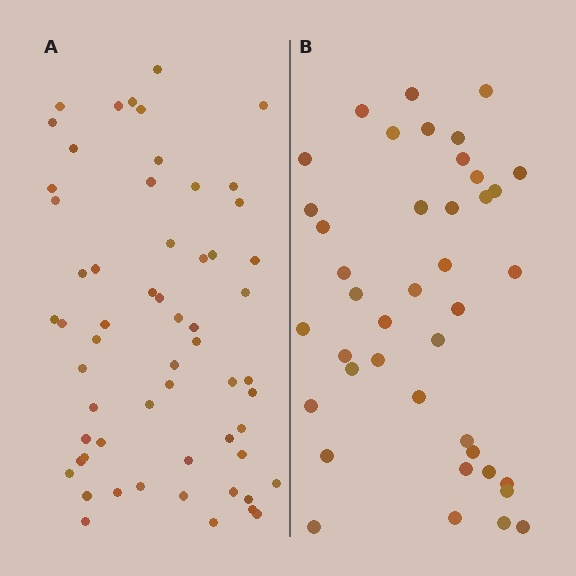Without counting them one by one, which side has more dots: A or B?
Region A (the left region) has more dots.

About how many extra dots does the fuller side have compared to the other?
Region A has approximately 20 more dots than region B.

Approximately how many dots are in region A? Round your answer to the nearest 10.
About 60 dots. (The exact count is 59, which rounds to 60.)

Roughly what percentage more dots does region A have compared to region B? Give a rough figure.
About 45% more.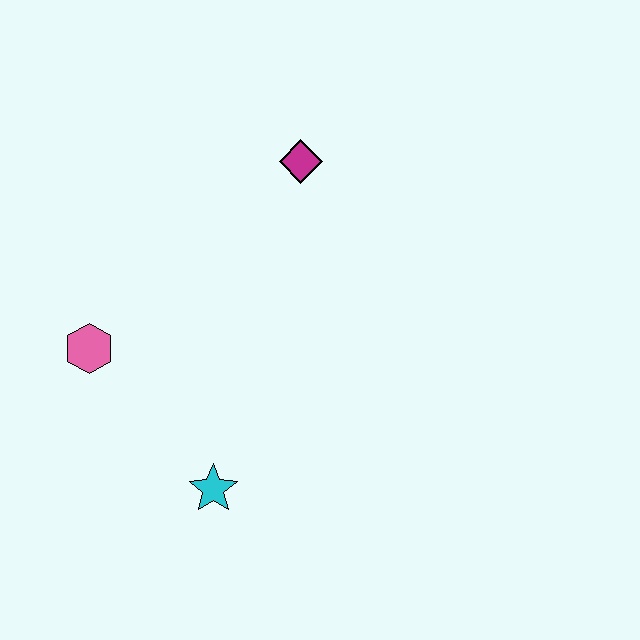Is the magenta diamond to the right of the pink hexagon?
Yes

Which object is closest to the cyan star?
The pink hexagon is closest to the cyan star.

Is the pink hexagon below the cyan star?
No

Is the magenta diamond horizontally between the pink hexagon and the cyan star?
No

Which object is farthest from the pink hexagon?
The magenta diamond is farthest from the pink hexagon.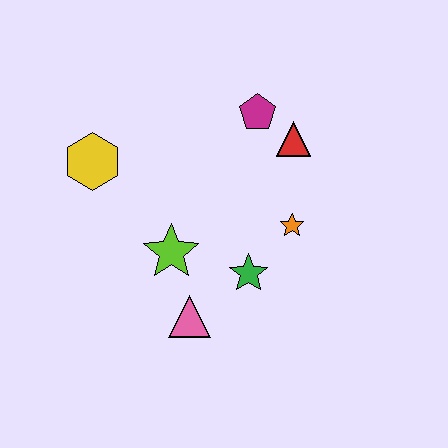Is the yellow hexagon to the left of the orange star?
Yes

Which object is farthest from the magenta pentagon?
The pink triangle is farthest from the magenta pentagon.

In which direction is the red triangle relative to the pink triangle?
The red triangle is above the pink triangle.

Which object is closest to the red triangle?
The magenta pentagon is closest to the red triangle.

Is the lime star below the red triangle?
Yes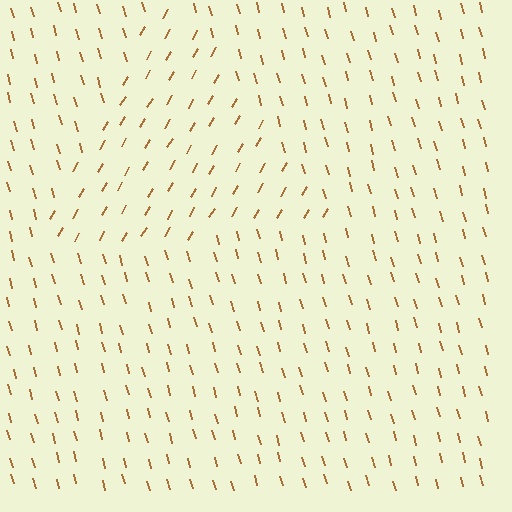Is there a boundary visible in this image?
Yes, there is a texture boundary formed by a change in line orientation.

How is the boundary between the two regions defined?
The boundary is defined purely by a change in line orientation (approximately 45 degrees difference). All lines are the same color and thickness.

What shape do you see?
I see a triangle.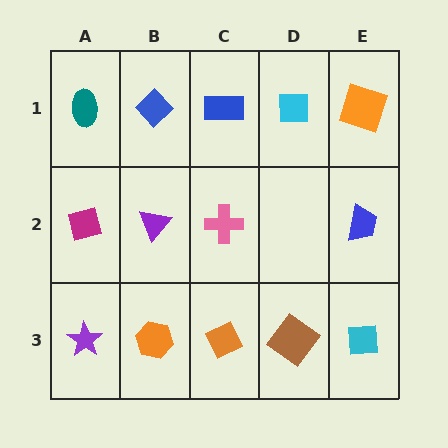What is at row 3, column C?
An orange diamond.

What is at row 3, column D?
A brown diamond.